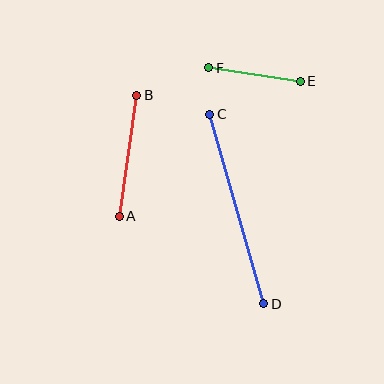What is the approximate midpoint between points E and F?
The midpoint is at approximately (254, 74) pixels.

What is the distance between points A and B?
The distance is approximately 122 pixels.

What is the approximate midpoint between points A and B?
The midpoint is at approximately (128, 156) pixels.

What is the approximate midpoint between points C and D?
The midpoint is at approximately (237, 209) pixels.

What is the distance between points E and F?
The distance is approximately 92 pixels.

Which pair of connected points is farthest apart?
Points C and D are farthest apart.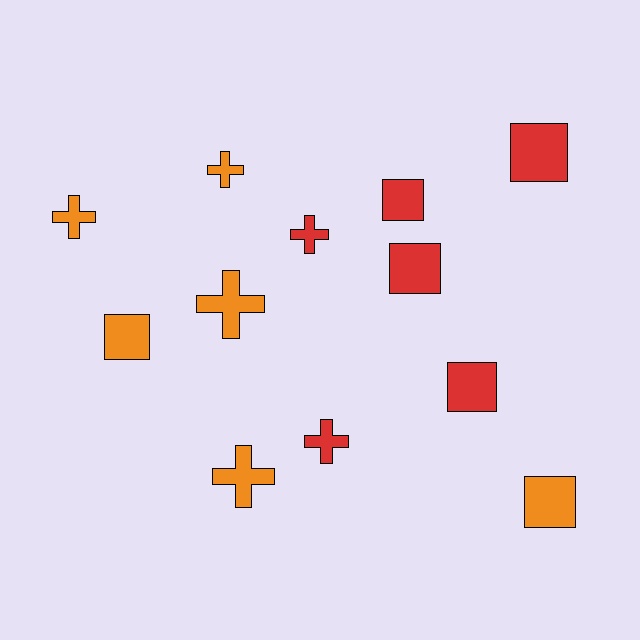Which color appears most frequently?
Orange, with 6 objects.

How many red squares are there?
There are 4 red squares.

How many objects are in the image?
There are 12 objects.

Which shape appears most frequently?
Square, with 6 objects.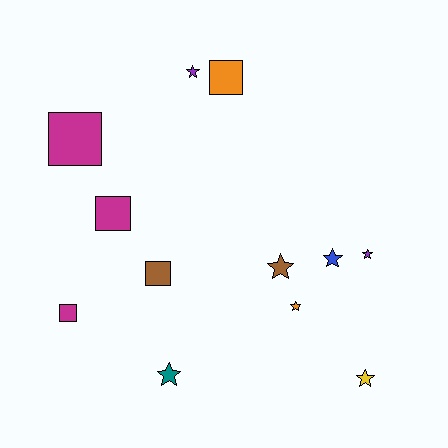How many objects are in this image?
There are 12 objects.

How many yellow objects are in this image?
There is 1 yellow object.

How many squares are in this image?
There are 5 squares.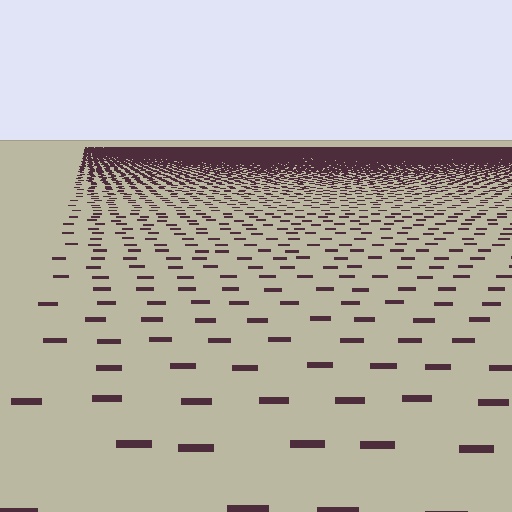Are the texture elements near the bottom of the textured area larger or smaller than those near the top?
Larger. Near the bottom, elements are closer to the viewer and appear at a bigger on-screen size.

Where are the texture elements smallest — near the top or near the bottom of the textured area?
Near the top.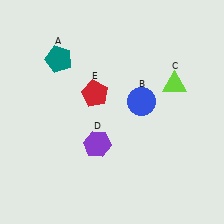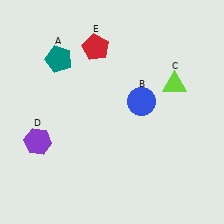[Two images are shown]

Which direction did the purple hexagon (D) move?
The purple hexagon (D) moved left.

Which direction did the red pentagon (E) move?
The red pentagon (E) moved up.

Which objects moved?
The objects that moved are: the purple hexagon (D), the red pentagon (E).